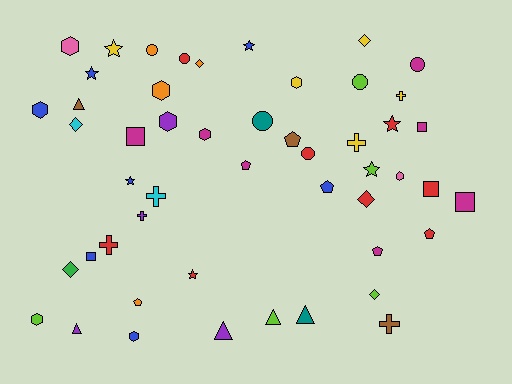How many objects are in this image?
There are 50 objects.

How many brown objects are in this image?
There are 3 brown objects.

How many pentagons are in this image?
There are 6 pentagons.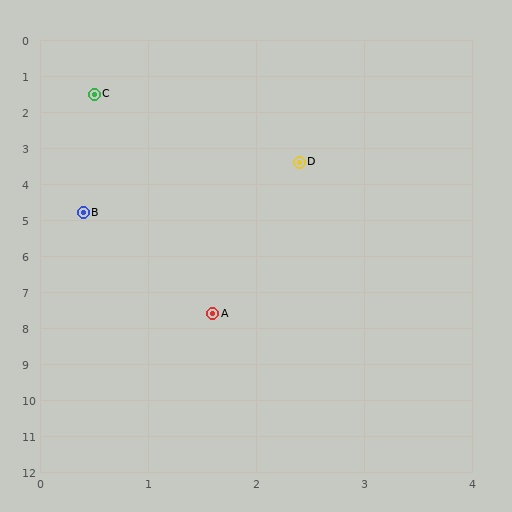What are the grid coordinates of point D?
Point D is at approximately (2.4, 3.4).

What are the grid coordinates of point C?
Point C is at approximately (0.5, 1.5).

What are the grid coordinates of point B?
Point B is at approximately (0.4, 4.8).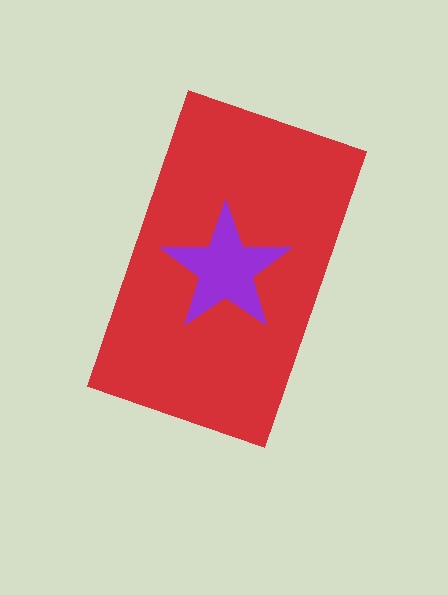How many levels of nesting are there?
2.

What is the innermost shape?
The purple star.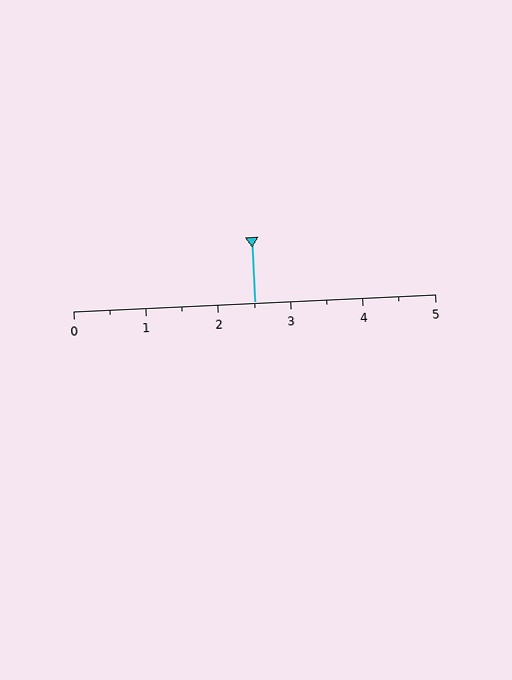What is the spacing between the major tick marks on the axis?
The major ticks are spaced 1 apart.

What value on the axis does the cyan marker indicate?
The marker indicates approximately 2.5.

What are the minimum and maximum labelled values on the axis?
The axis runs from 0 to 5.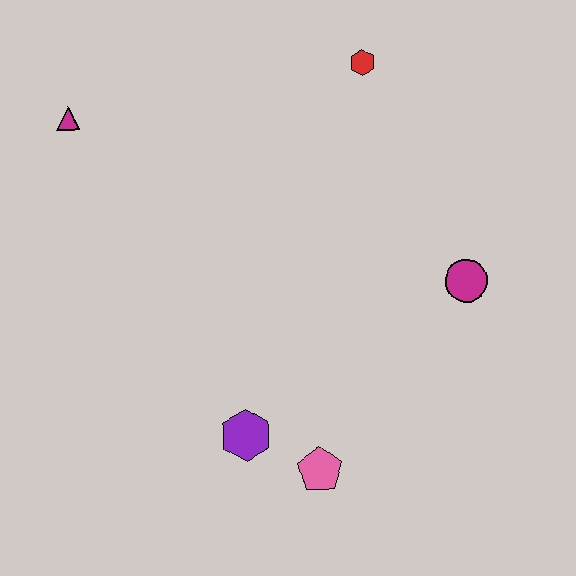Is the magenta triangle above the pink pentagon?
Yes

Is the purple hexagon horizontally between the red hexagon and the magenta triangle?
Yes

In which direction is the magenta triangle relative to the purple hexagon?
The magenta triangle is above the purple hexagon.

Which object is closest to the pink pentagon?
The purple hexagon is closest to the pink pentagon.